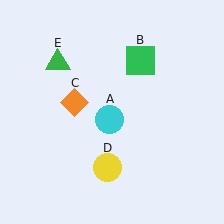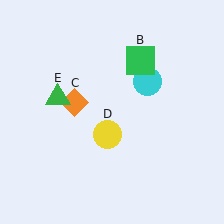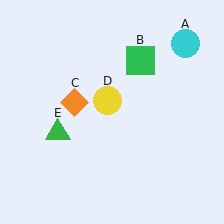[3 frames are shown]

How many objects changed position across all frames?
3 objects changed position: cyan circle (object A), yellow circle (object D), green triangle (object E).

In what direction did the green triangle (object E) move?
The green triangle (object E) moved down.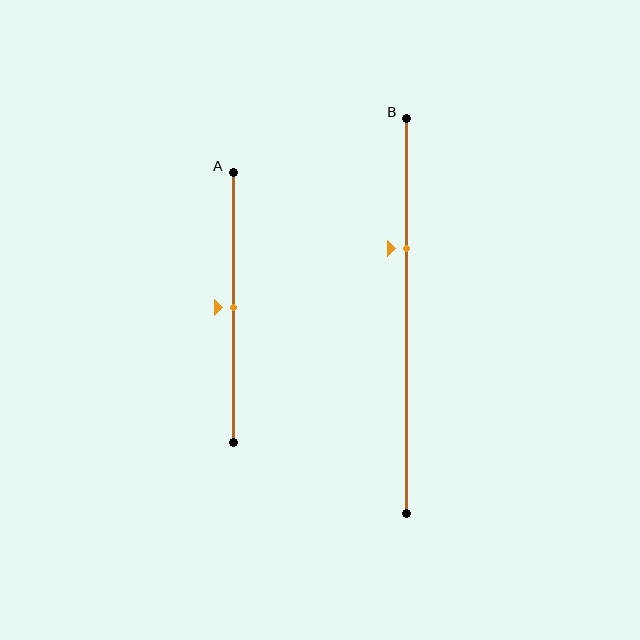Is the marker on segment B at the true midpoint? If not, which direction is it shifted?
No, the marker on segment B is shifted upward by about 17% of the segment length.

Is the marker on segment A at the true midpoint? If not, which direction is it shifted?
Yes, the marker on segment A is at the true midpoint.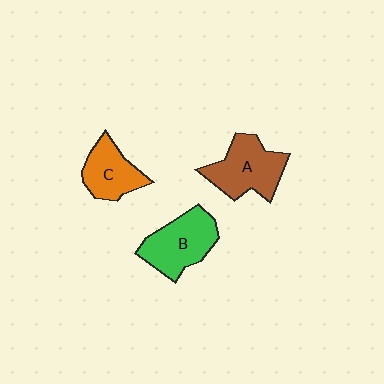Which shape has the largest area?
Shape A (brown).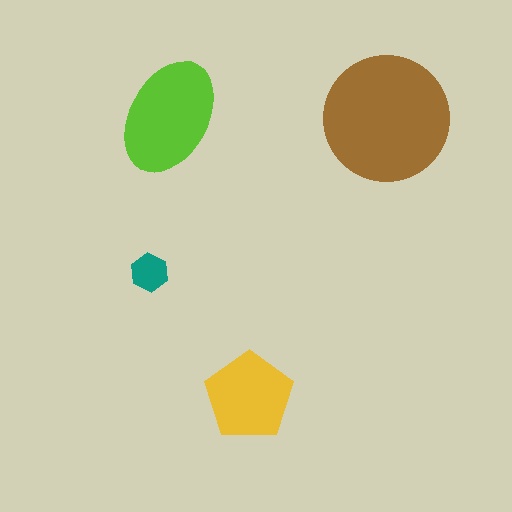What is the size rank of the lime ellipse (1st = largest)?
2nd.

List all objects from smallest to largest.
The teal hexagon, the yellow pentagon, the lime ellipse, the brown circle.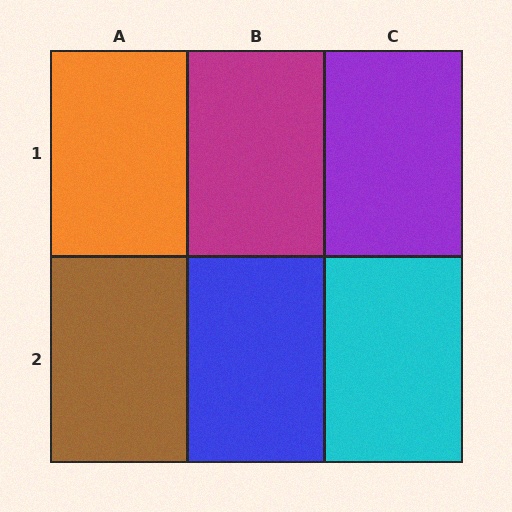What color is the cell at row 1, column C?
Purple.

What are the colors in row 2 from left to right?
Brown, blue, cyan.